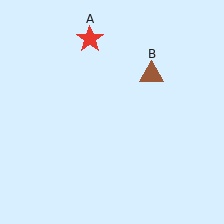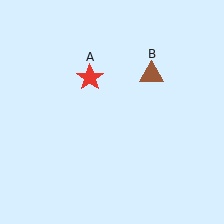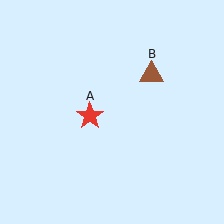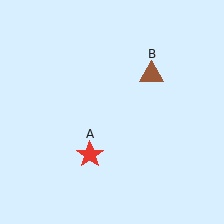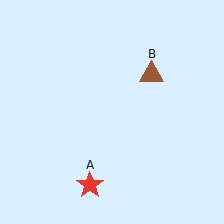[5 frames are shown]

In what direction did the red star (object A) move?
The red star (object A) moved down.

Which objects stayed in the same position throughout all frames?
Brown triangle (object B) remained stationary.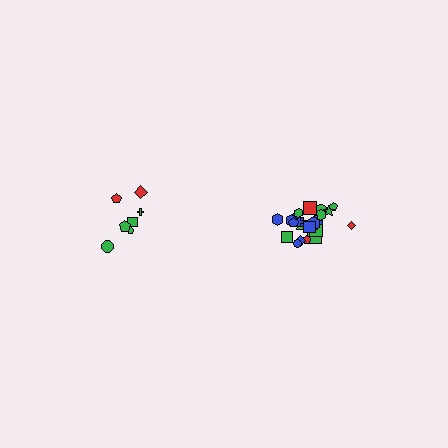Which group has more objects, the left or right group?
The right group.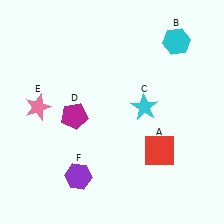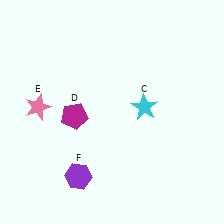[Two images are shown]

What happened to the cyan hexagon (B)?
The cyan hexagon (B) was removed in Image 2. It was in the top-right area of Image 1.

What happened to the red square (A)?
The red square (A) was removed in Image 2. It was in the bottom-right area of Image 1.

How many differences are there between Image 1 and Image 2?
There are 2 differences between the two images.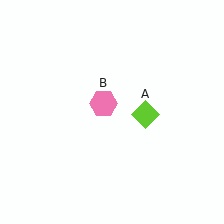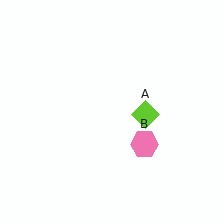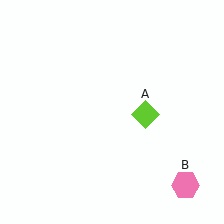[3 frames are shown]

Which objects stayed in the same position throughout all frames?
Lime diamond (object A) remained stationary.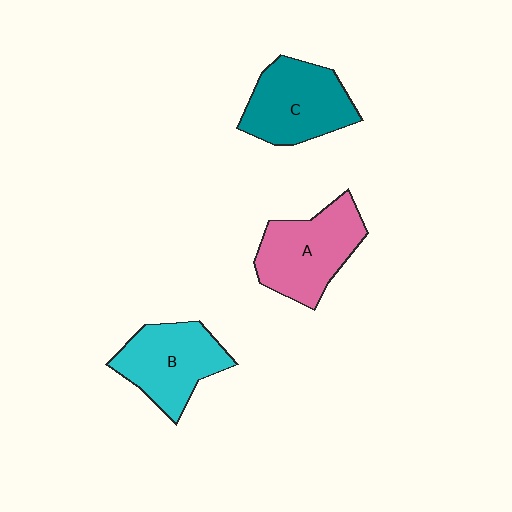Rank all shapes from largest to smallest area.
From largest to smallest: A (pink), C (teal), B (cyan).